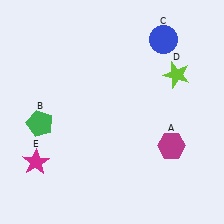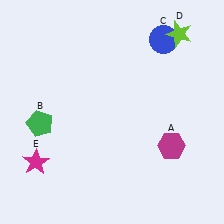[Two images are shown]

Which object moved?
The lime star (D) moved up.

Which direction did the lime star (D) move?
The lime star (D) moved up.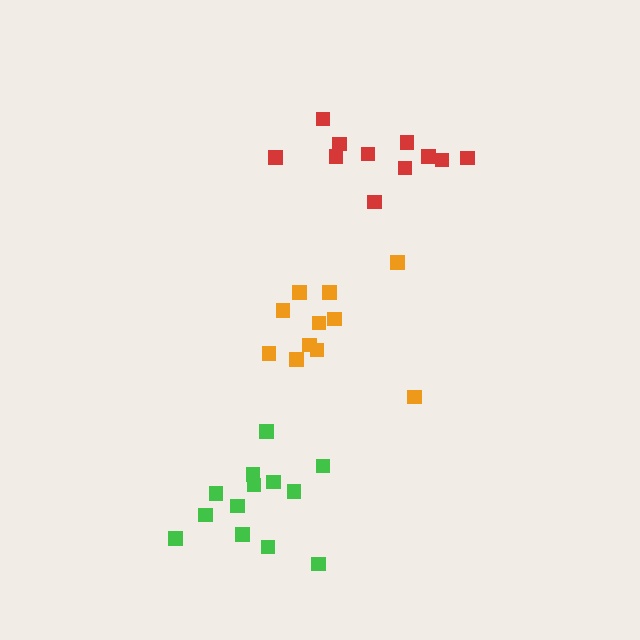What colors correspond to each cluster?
The clusters are colored: green, red, orange.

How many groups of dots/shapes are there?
There are 3 groups.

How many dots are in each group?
Group 1: 13 dots, Group 2: 11 dots, Group 3: 11 dots (35 total).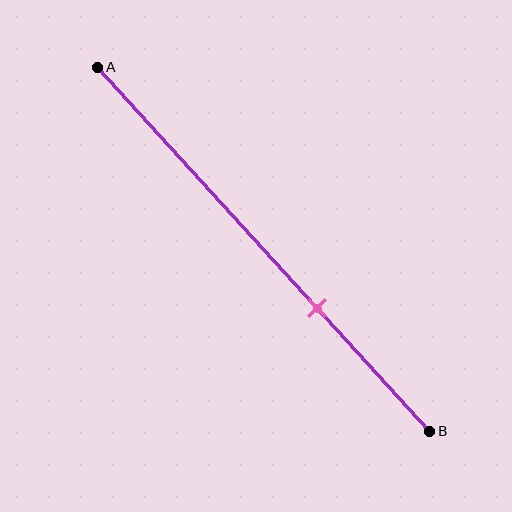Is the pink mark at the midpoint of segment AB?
No, the mark is at about 65% from A, not at the 50% midpoint.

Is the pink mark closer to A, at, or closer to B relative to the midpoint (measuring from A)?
The pink mark is closer to point B than the midpoint of segment AB.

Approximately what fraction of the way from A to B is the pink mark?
The pink mark is approximately 65% of the way from A to B.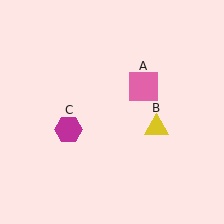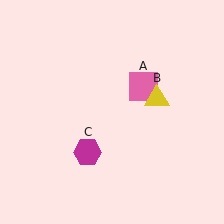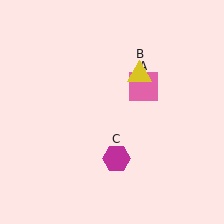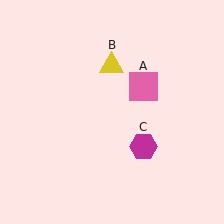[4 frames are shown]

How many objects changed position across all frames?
2 objects changed position: yellow triangle (object B), magenta hexagon (object C).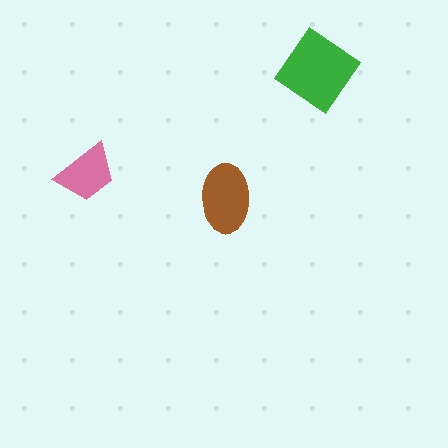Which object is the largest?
The green diamond.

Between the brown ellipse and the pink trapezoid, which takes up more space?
The brown ellipse.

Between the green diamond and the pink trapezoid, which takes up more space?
The green diamond.